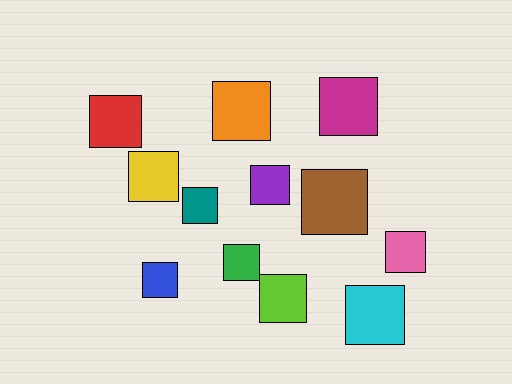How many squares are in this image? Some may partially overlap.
There are 12 squares.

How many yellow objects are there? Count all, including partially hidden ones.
There is 1 yellow object.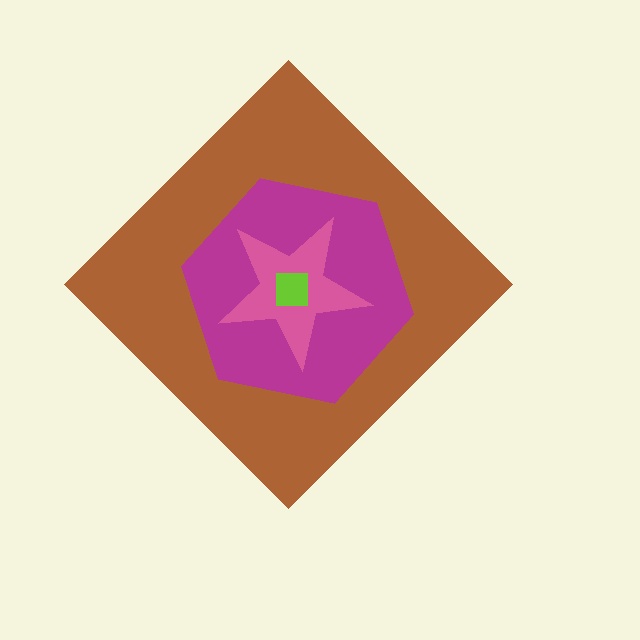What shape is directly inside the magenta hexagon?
The pink star.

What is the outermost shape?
The brown diamond.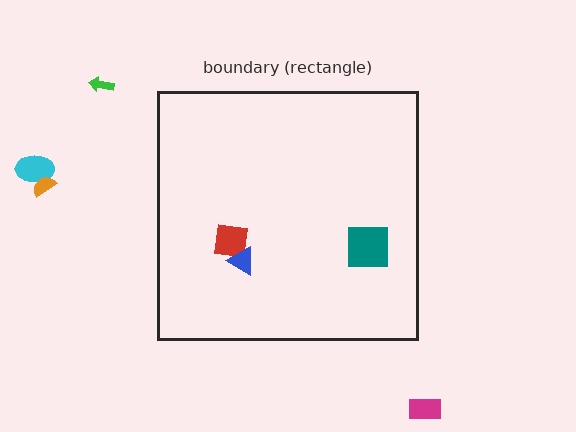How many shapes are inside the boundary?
3 inside, 4 outside.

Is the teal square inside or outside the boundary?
Inside.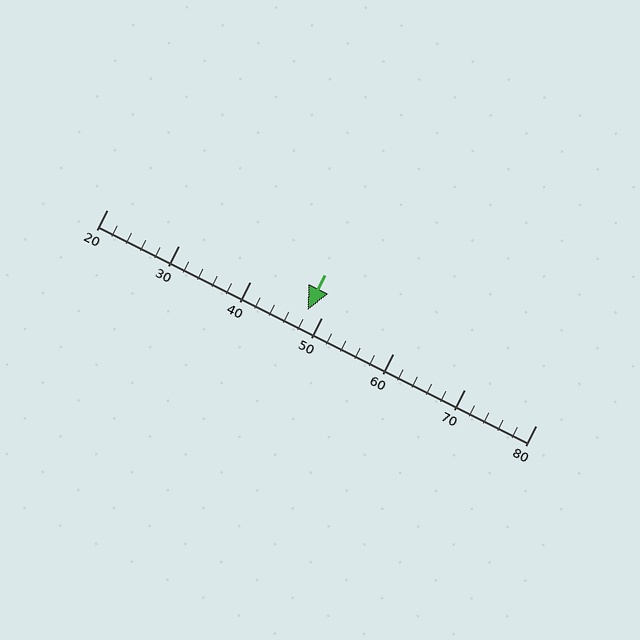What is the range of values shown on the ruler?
The ruler shows values from 20 to 80.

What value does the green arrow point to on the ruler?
The green arrow points to approximately 48.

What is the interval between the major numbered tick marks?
The major tick marks are spaced 10 units apart.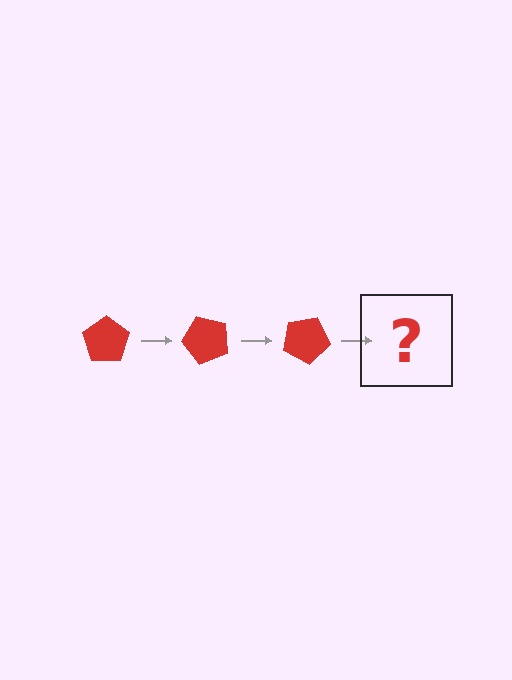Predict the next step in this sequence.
The next step is a red pentagon rotated 150 degrees.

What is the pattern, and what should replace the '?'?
The pattern is that the pentagon rotates 50 degrees each step. The '?' should be a red pentagon rotated 150 degrees.